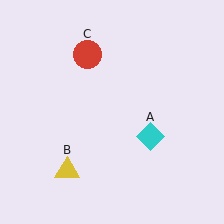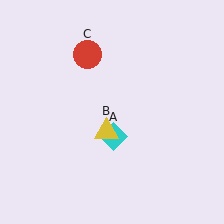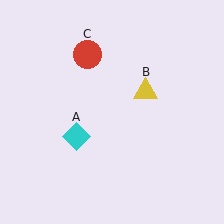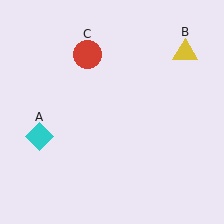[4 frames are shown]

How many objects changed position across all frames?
2 objects changed position: cyan diamond (object A), yellow triangle (object B).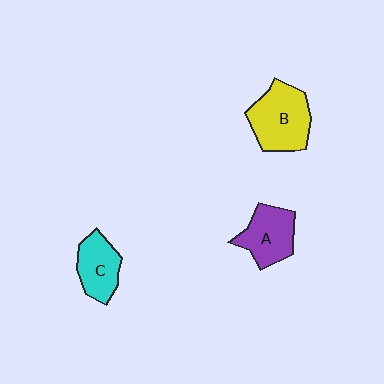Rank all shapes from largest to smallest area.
From largest to smallest: B (yellow), A (purple), C (cyan).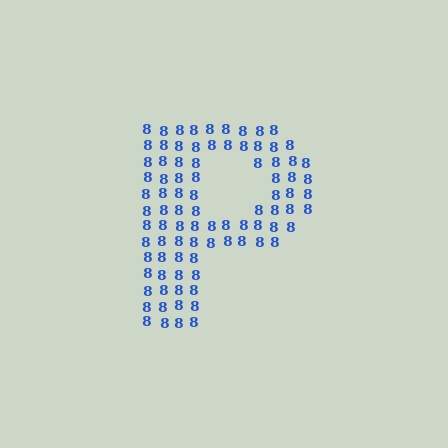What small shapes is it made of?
It is made of small digit 8's.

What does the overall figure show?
The overall figure shows the letter P.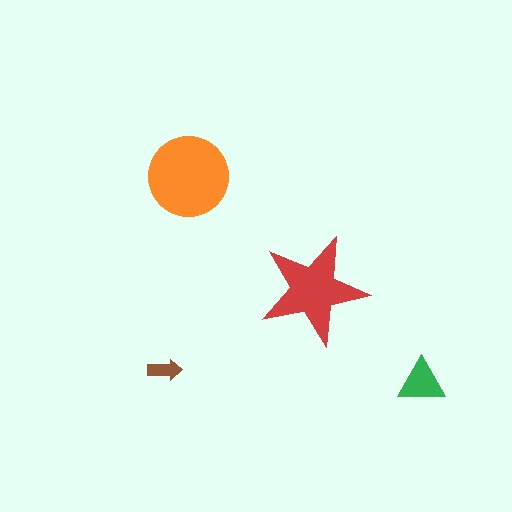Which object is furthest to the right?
The green triangle is rightmost.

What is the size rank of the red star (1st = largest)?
2nd.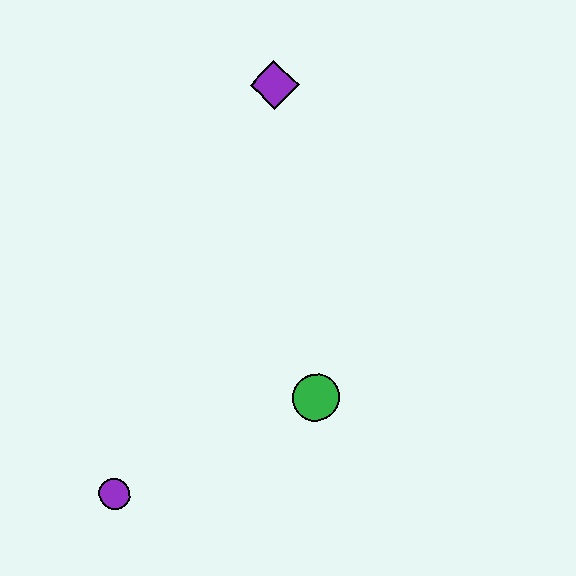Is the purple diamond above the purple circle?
Yes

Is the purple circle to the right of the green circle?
No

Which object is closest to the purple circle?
The green circle is closest to the purple circle.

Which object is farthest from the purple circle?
The purple diamond is farthest from the purple circle.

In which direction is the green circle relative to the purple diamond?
The green circle is below the purple diamond.